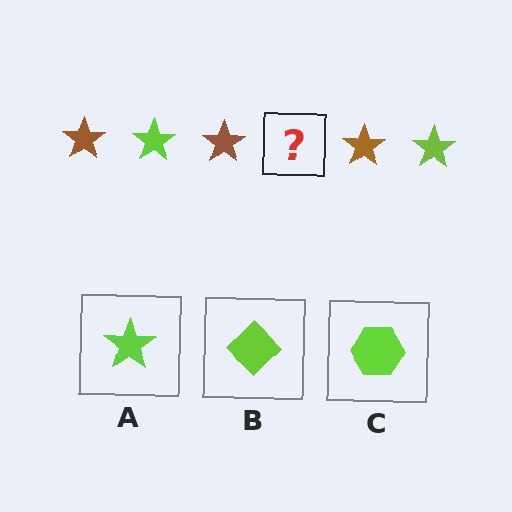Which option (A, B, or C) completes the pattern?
A.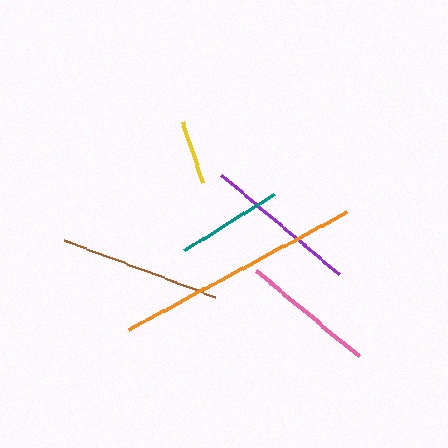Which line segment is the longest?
The orange line is the longest at approximately 248 pixels.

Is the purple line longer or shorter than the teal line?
The purple line is longer than the teal line.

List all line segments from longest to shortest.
From longest to shortest: orange, brown, purple, pink, teal, yellow.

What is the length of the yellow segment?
The yellow segment is approximately 65 pixels long.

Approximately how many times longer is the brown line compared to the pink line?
The brown line is approximately 1.2 times the length of the pink line.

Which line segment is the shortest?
The yellow line is the shortest at approximately 65 pixels.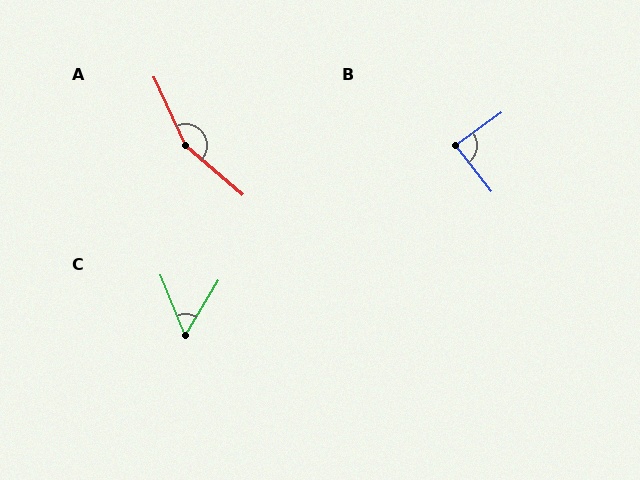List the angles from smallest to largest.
C (53°), B (87°), A (155°).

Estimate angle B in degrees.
Approximately 87 degrees.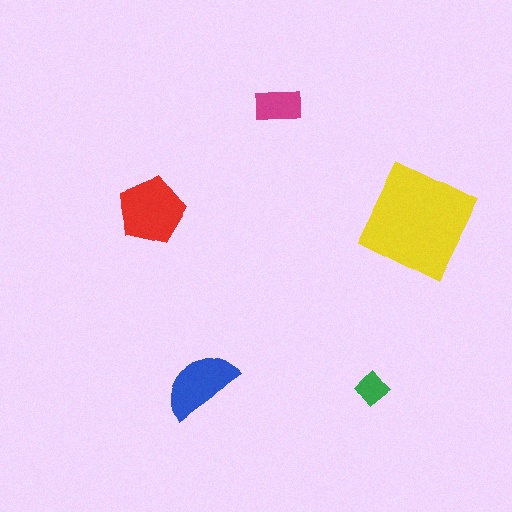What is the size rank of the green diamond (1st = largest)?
5th.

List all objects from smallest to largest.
The green diamond, the magenta rectangle, the blue semicircle, the red pentagon, the yellow diamond.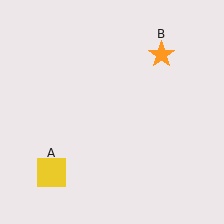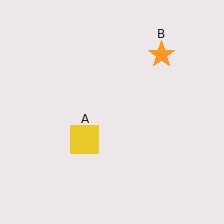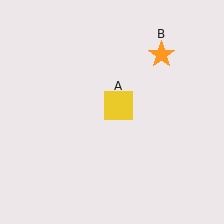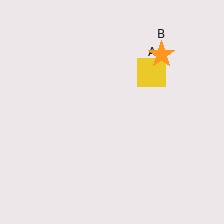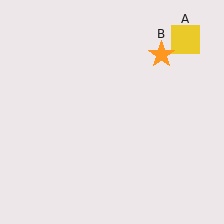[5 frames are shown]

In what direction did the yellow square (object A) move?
The yellow square (object A) moved up and to the right.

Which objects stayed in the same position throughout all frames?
Orange star (object B) remained stationary.